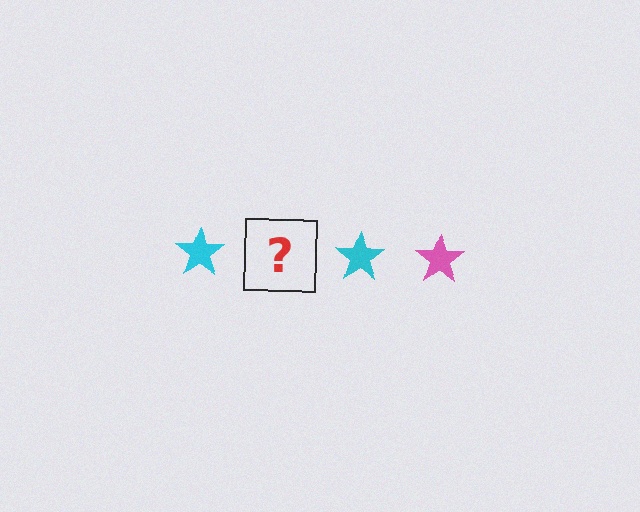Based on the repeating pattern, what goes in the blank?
The blank should be a pink star.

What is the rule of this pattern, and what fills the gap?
The rule is that the pattern cycles through cyan, pink stars. The gap should be filled with a pink star.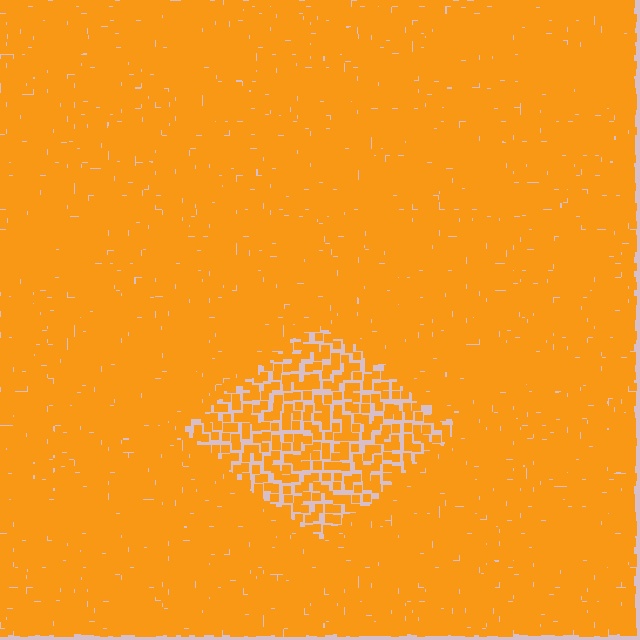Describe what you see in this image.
The image contains small orange elements arranged at two different densities. A diamond-shaped region is visible where the elements are less densely packed than the surrounding area.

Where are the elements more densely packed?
The elements are more densely packed outside the diamond boundary.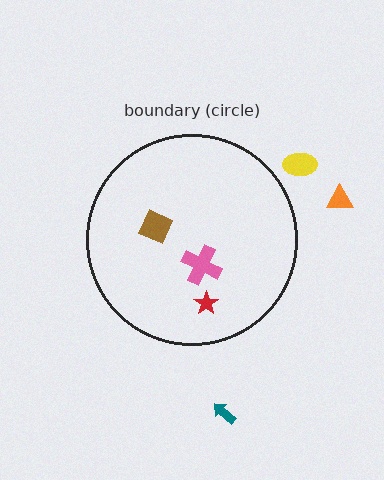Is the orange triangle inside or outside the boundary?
Outside.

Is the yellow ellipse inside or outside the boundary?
Outside.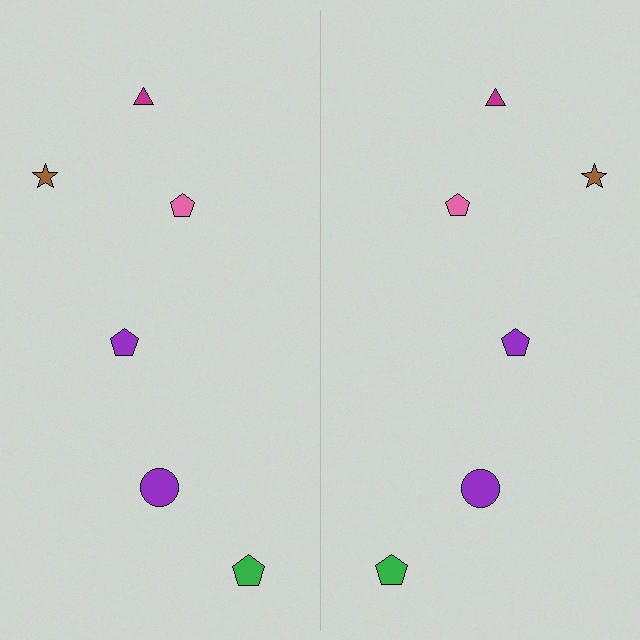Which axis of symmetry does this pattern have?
The pattern has a vertical axis of symmetry running through the center of the image.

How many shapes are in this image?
There are 12 shapes in this image.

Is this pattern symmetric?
Yes, this pattern has bilateral (reflection) symmetry.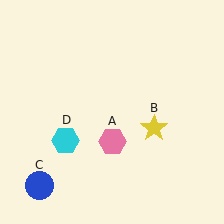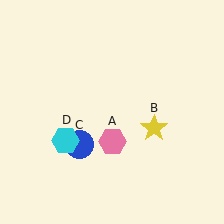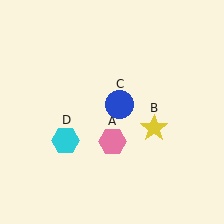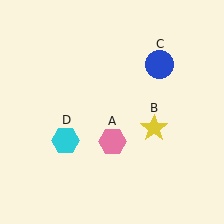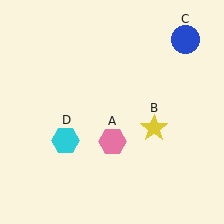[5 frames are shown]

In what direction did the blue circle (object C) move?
The blue circle (object C) moved up and to the right.